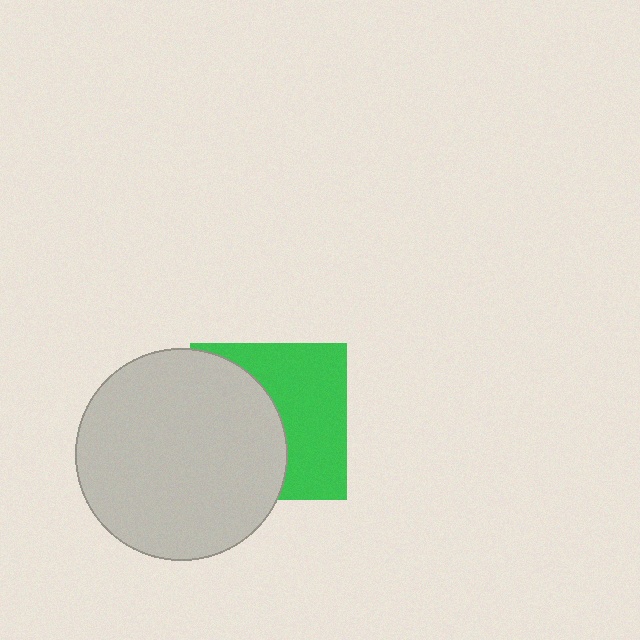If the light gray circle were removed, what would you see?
You would see the complete green square.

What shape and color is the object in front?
The object in front is a light gray circle.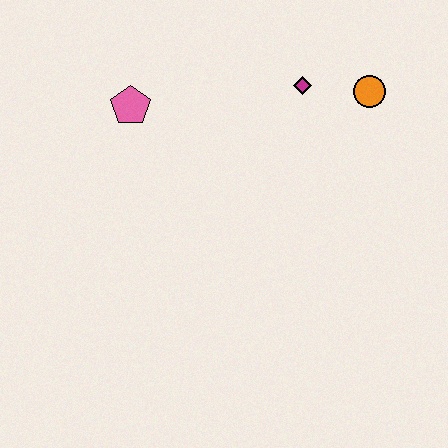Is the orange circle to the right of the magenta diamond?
Yes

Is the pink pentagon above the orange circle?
No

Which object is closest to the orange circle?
The magenta diamond is closest to the orange circle.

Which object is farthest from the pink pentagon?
The orange circle is farthest from the pink pentagon.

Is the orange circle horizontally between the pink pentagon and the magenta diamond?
No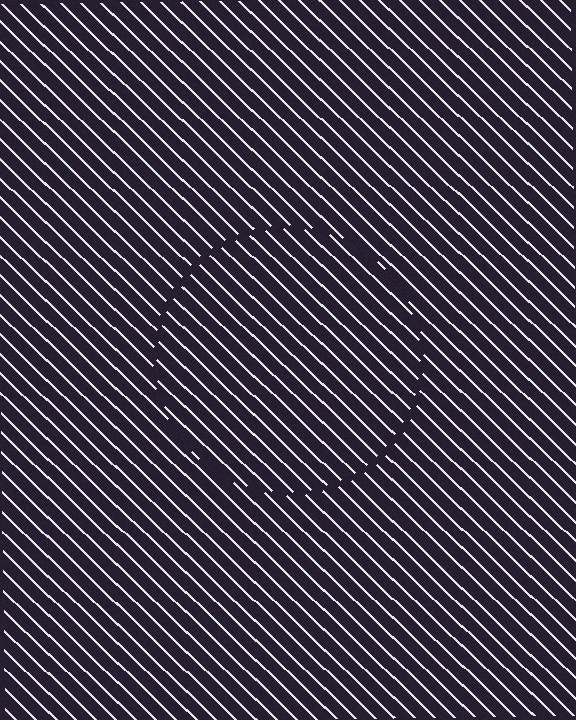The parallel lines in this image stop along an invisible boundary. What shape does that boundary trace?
An illusory circle. The interior of the shape contains the same grating, shifted by half a period — the contour is defined by the phase discontinuity where line-ends from the inner and outer gratings abut.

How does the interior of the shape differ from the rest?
The interior of the shape contains the same grating, shifted by half a period — the contour is defined by the phase discontinuity where line-ends from the inner and outer gratings abut.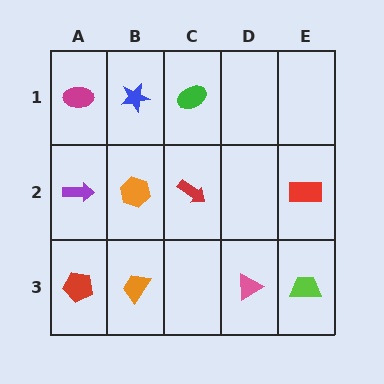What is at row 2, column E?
A red rectangle.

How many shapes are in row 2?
4 shapes.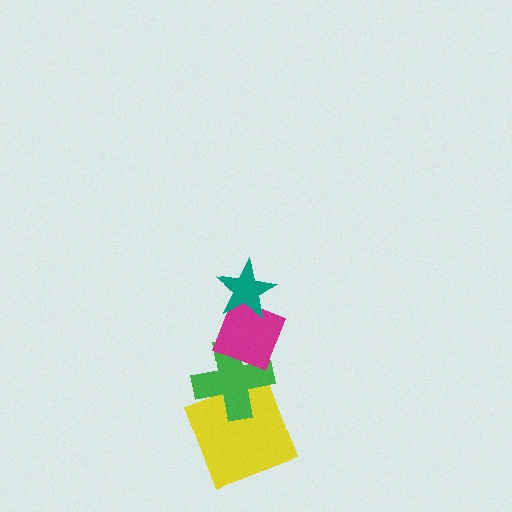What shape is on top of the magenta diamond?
The teal star is on top of the magenta diamond.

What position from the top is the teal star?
The teal star is 1st from the top.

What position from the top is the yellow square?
The yellow square is 4th from the top.